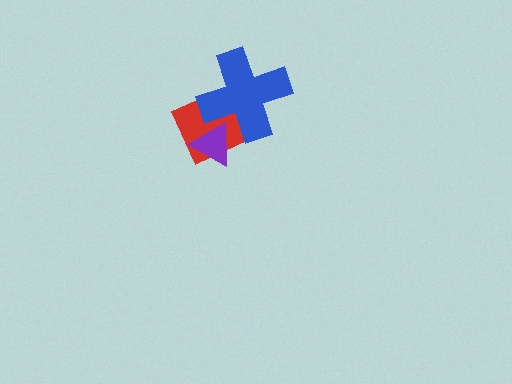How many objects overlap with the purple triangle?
2 objects overlap with the purple triangle.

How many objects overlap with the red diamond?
2 objects overlap with the red diamond.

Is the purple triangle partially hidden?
Yes, it is partially covered by another shape.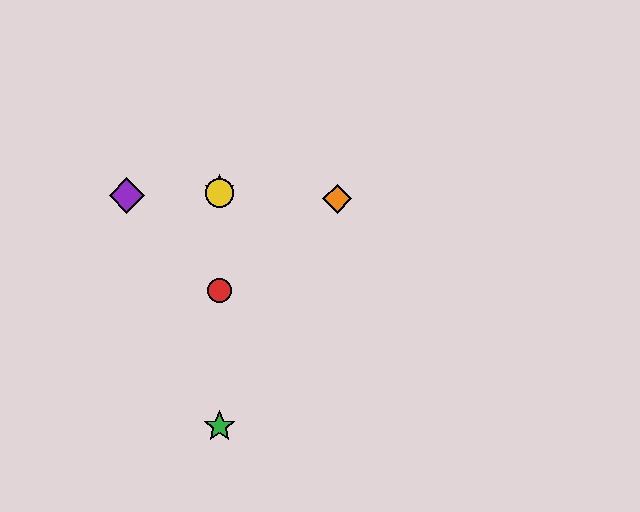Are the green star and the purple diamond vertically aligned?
No, the green star is at x≈219 and the purple diamond is at x≈127.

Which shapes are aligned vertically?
The red circle, the blue star, the green star, the yellow circle are aligned vertically.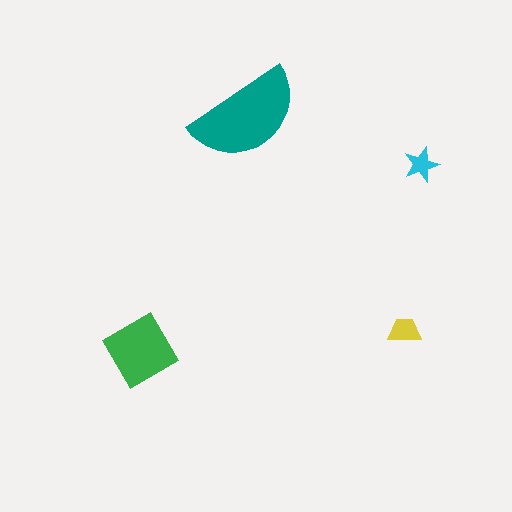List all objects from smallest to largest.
The cyan star, the yellow trapezoid, the green square, the teal semicircle.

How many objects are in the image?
There are 4 objects in the image.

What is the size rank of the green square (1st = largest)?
2nd.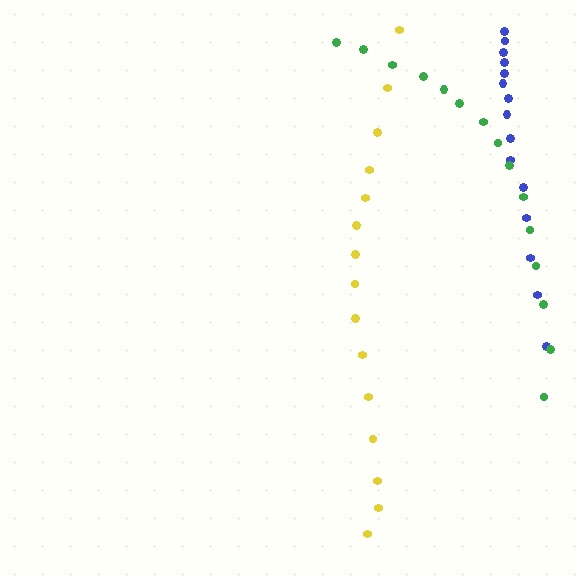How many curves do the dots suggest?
There are 3 distinct paths.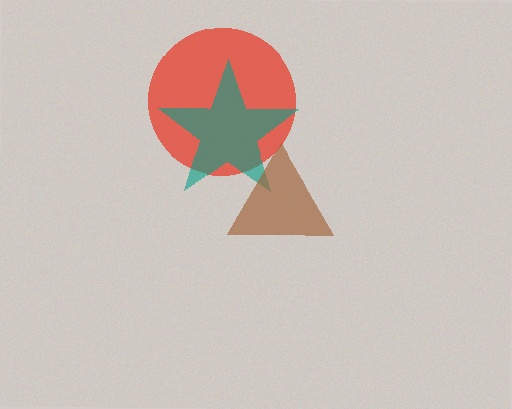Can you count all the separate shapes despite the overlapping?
Yes, there are 3 separate shapes.